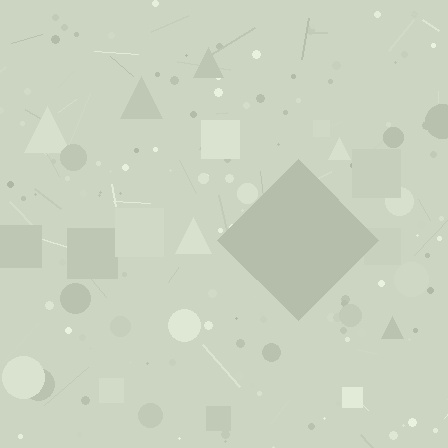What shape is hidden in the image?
A diamond is hidden in the image.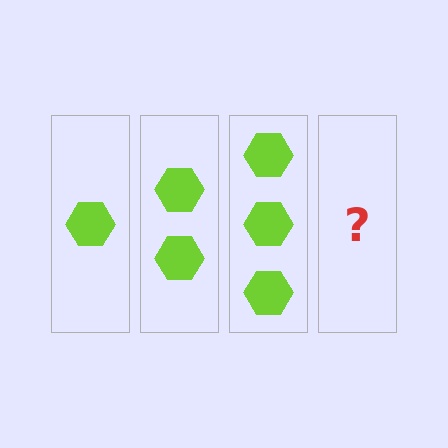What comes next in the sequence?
The next element should be 4 hexagons.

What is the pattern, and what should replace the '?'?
The pattern is that each step adds one more hexagon. The '?' should be 4 hexagons.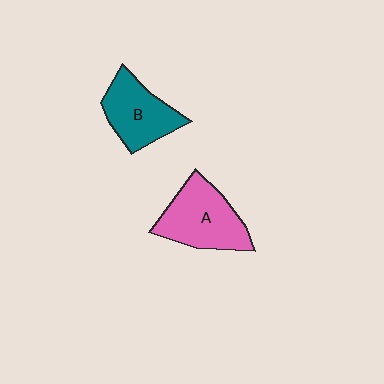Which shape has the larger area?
Shape A (pink).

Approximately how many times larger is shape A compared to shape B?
Approximately 1.2 times.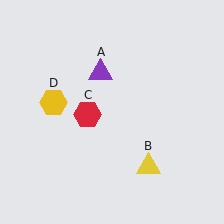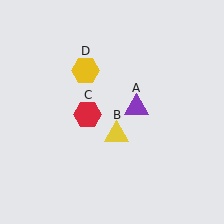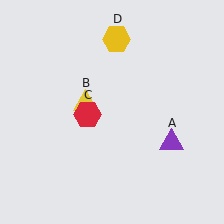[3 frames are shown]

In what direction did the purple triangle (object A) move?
The purple triangle (object A) moved down and to the right.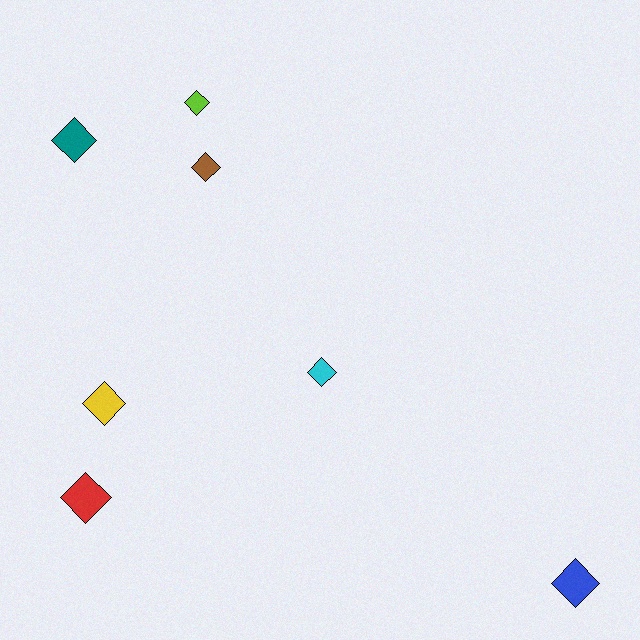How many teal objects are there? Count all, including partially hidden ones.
There is 1 teal object.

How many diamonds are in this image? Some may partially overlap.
There are 7 diamonds.